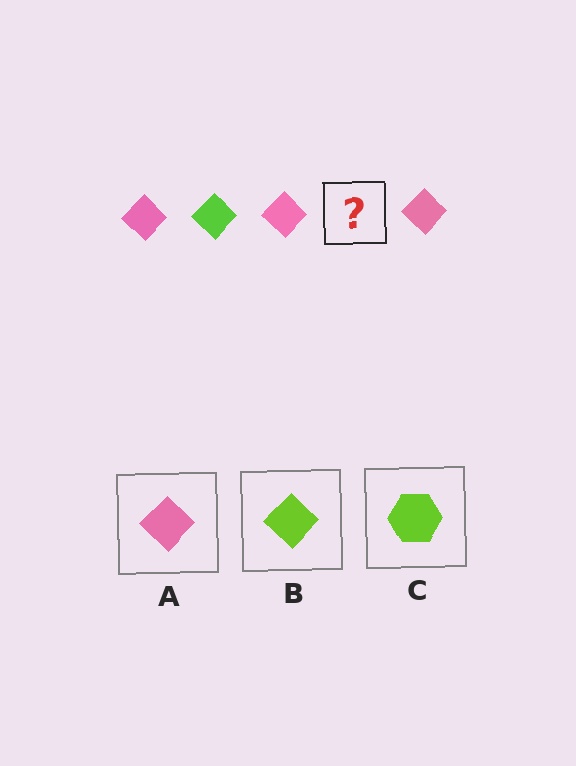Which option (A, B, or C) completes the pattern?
B.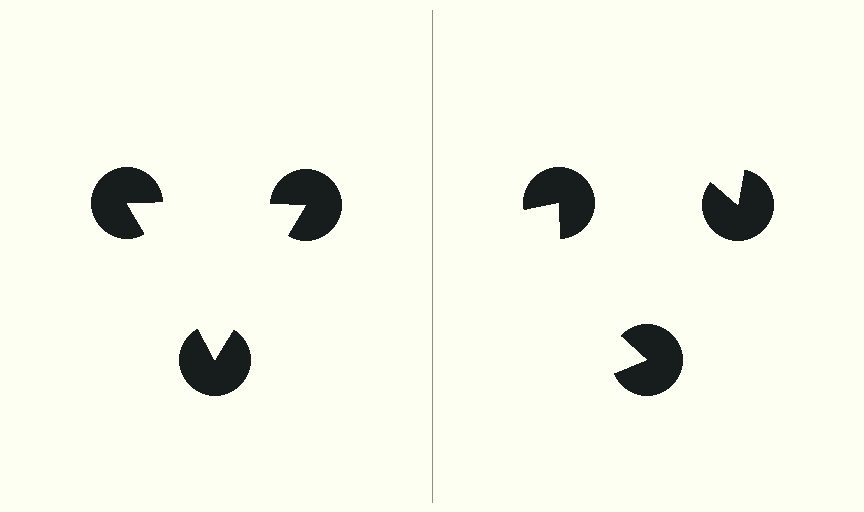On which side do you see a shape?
An illusory triangle appears on the left side. On the right side the wedge cuts are rotated, so no coherent shape forms.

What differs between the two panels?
The pac-man discs are positioned identically on both sides; only the wedge orientations differ. On the left they align to a triangle; on the right they are misaligned.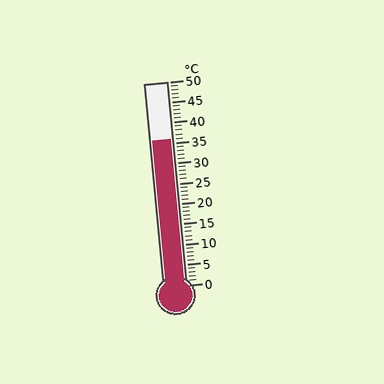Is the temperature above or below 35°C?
The temperature is above 35°C.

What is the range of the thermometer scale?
The thermometer scale ranges from 0°C to 50°C.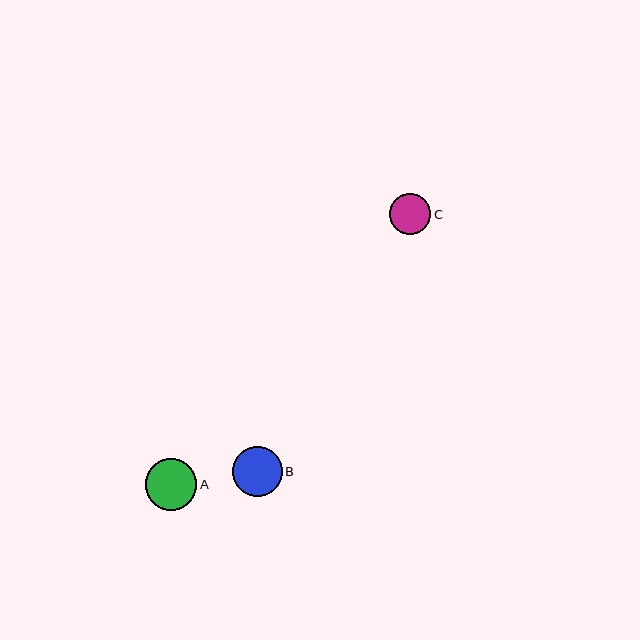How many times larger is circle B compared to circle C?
Circle B is approximately 1.2 times the size of circle C.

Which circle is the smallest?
Circle C is the smallest with a size of approximately 42 pixels.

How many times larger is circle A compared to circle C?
Circle A is approximately 1.2 times the size of circle C.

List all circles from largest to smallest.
From largest to smallest: A, B, C.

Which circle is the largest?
Circle A is the largest with a size of approximately 51 pixels.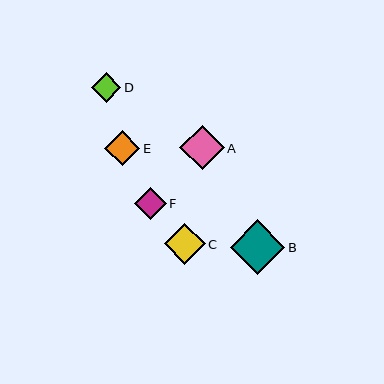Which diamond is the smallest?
Diamond D is the smallest with a size of approximately 29 pixels.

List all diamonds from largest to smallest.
From largest to smallest: B, A, C, E, F, D.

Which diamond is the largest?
Diamond B is the largest with a size of approximately 54 pixels.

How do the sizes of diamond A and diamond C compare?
Diamond A and diamond C are approximately the same size.